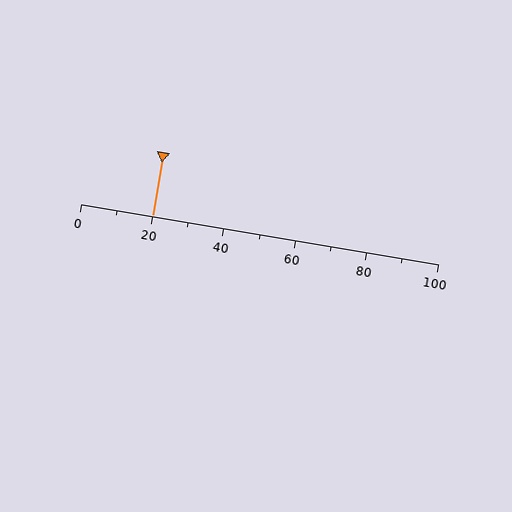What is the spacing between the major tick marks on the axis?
The major ticks are spaced 20 apart.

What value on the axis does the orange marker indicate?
The marker indicates approximately 20.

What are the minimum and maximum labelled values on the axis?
The axis runs from 0 to 100.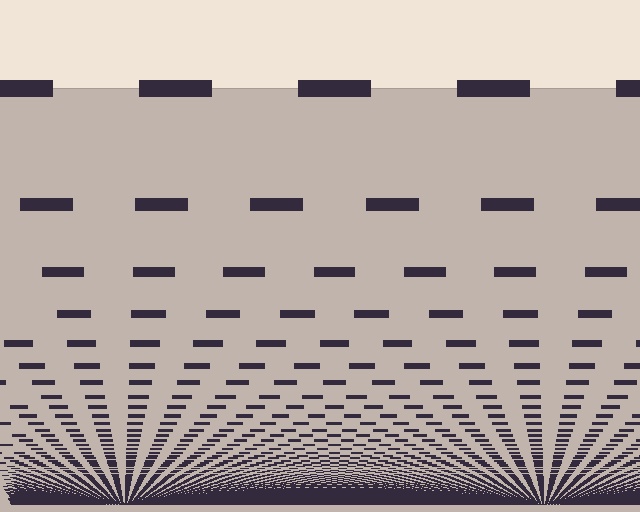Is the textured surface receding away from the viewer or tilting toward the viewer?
The surface appears to tilt toward the viewer. Texture elements get larger and sparser toward the top.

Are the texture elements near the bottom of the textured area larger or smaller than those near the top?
Smaller. The gradient is inverted — elements near the bottom are smaller and denser.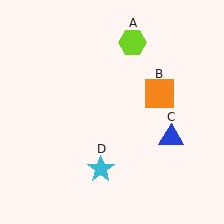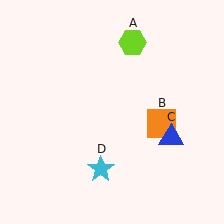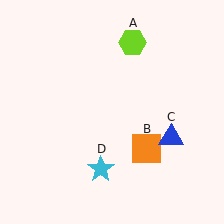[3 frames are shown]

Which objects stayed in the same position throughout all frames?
Lime hexagon (object A) and blue triangle (object C) and cyan star (object D) remained stationary.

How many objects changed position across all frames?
1 object changed position: orange square (object B).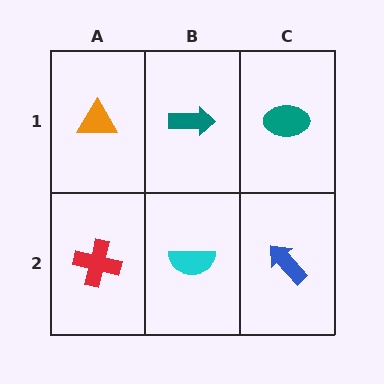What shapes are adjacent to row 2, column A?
An orange triangle (row 1, column A), a cyan semicircle (row 2, column B).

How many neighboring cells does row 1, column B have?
3.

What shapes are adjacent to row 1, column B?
A cyan semicircle (row 2, column B), an orange triangle (row 1, column A), a teal ellipse (row 1, column C).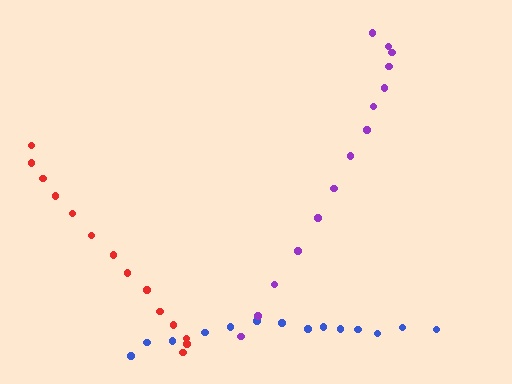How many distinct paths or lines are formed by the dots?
There are 3 distinct paths.